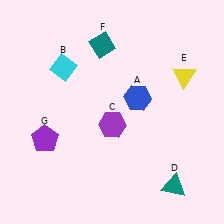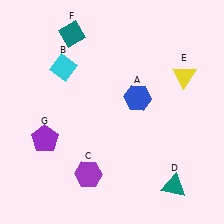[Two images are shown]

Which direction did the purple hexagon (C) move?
The purple hexagon (C) moved down.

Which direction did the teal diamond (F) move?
The teal diamond (F) moved left.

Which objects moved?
The objects that moved are: the purple hexagon (C), the teal diamond (F).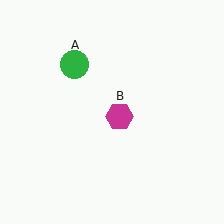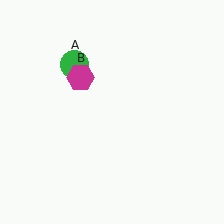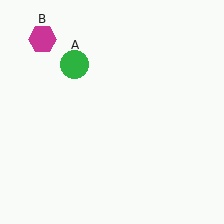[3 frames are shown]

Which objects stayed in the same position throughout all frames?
Green circle (object A) remained stationary.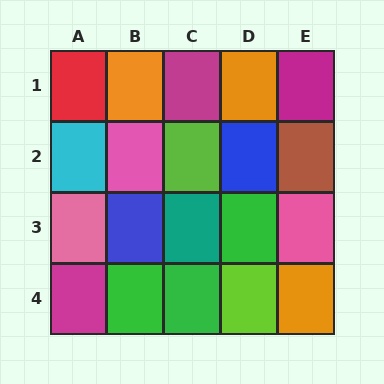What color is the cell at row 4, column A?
Magenta.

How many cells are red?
1 cell is red.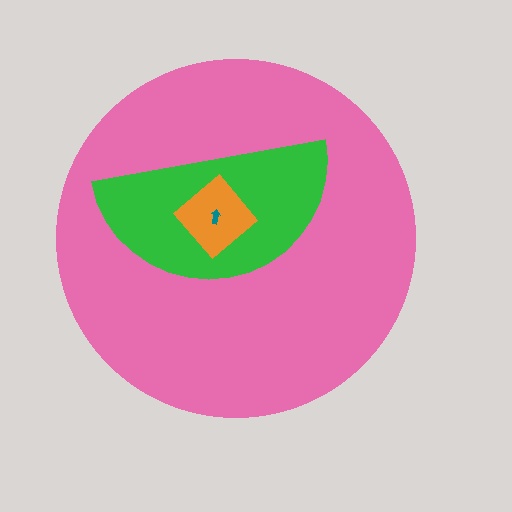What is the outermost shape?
The pink circle.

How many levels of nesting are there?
4.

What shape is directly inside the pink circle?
The green semicircle.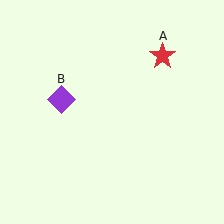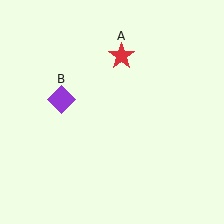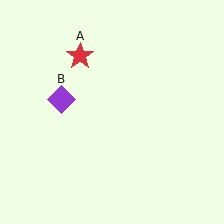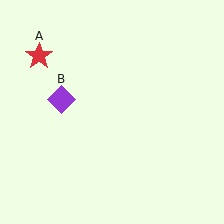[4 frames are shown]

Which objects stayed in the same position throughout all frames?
Purple diamond (object B) remained stationary.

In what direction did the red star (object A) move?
The red star (object A) moved left.